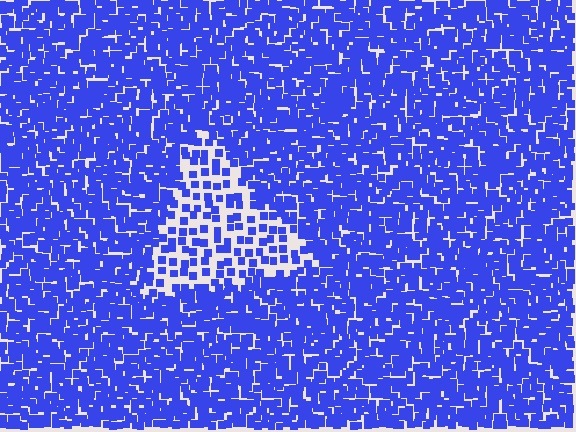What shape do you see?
I see a triangle.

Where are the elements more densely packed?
The elements are more densely packed outside the triangle boundary.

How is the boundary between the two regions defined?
The boundary is defined by a change in element density (approximately 2.4x ratio). All elements are the same color, size, and shape.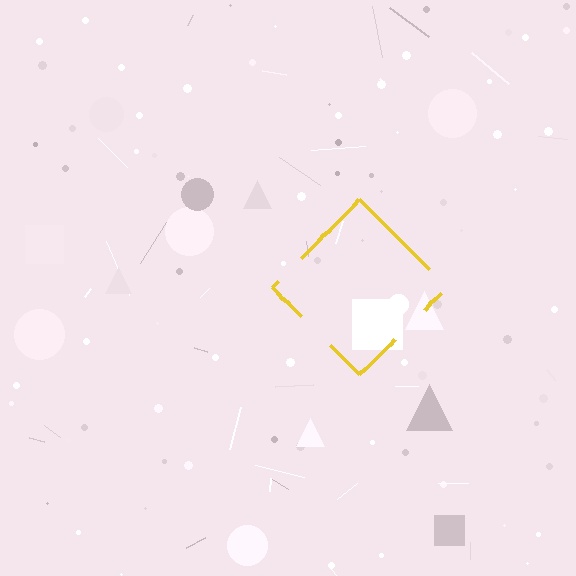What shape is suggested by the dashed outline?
The dashed outline suggests a diamond.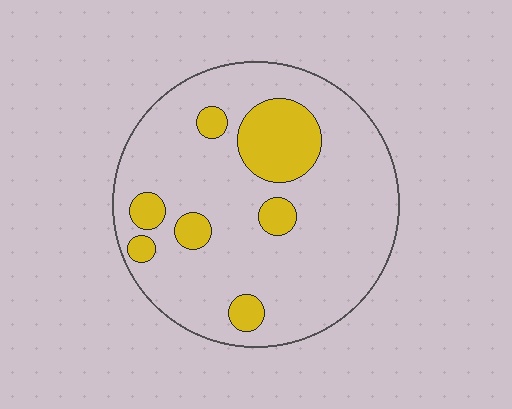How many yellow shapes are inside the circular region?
7.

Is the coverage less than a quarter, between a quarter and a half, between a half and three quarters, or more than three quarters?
Less than a quarter.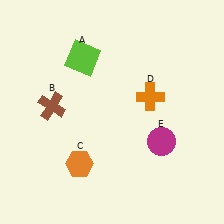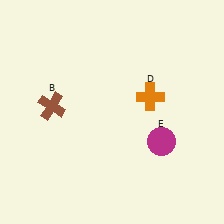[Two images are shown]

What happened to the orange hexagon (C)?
The orange hexagon (C) was removed in Image 2. It was in the bottom-left area of Image 1.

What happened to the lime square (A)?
The lime square (A) was removed in Image 2. It was in the top-left area of Image 1.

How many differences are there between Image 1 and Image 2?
There are 2 differences between the two images.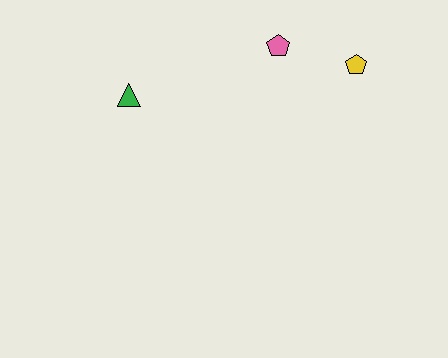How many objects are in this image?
There are 3 objects.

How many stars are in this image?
There are no stars.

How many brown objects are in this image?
There are no brown objects.